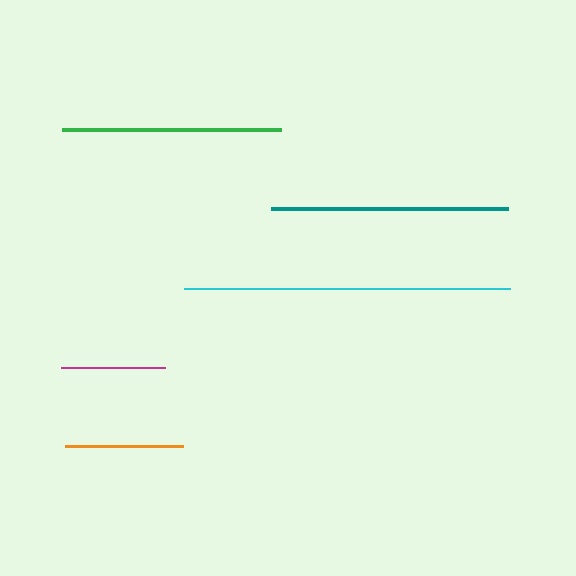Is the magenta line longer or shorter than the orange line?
The orange line is longer than the magenta line.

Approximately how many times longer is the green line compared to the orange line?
The green line is approximately 1.9 times the length of the orange line.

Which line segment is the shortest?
The magenta line is the shortest at approximately 104 pixels.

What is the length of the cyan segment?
The cyan segment is approximately 326 pixels long.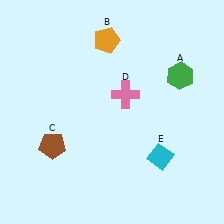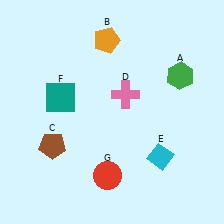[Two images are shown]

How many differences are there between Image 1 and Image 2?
There are 2 differences between the two images.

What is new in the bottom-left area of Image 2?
A red circle (G) was added in the bottom-left area of Image 2.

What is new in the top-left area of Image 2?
A teal square (F) was added in the top-left area of Image 2.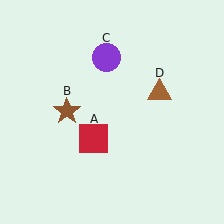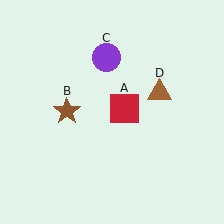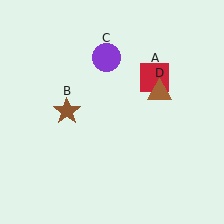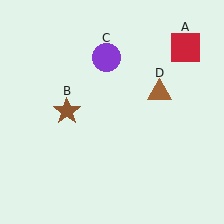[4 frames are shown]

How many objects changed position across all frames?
1 object changed position: red square (object A).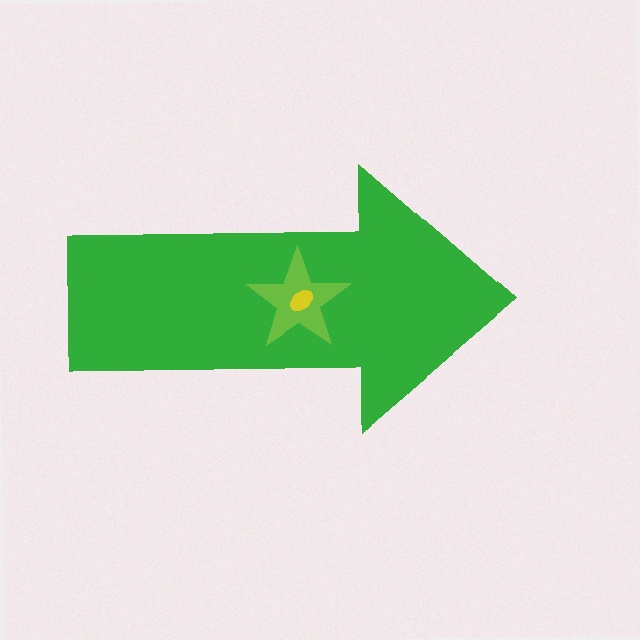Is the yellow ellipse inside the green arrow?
Yes.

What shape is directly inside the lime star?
The yellow ellipse.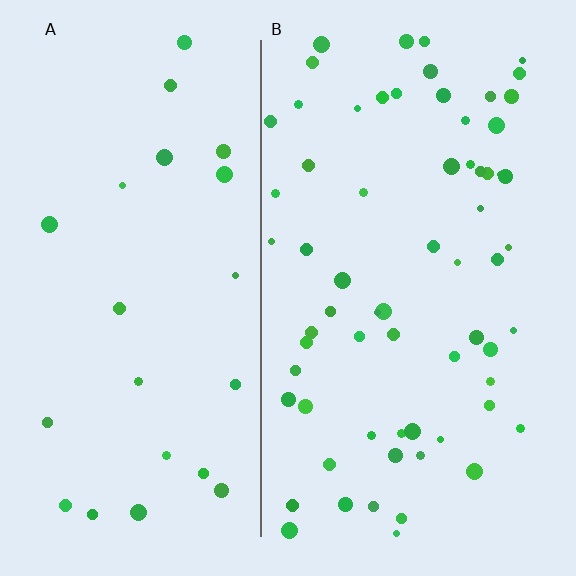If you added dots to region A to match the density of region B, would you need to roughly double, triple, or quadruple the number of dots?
Approximately triple.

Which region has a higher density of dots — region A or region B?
B (the right).